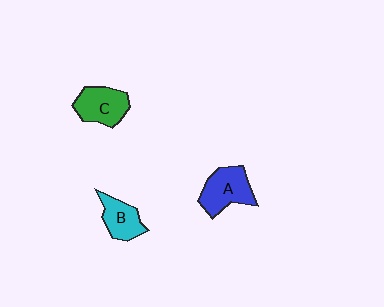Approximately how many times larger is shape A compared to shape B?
Approximately 1.3 times.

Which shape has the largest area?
Shape A (blue).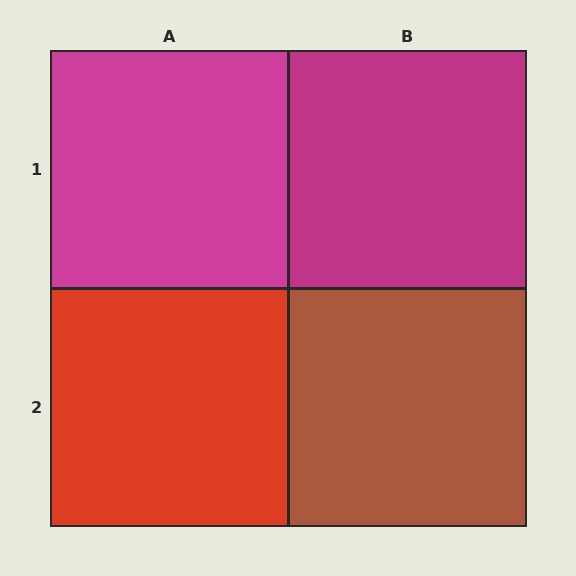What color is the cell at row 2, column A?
Red.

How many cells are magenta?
2 cells are magenta.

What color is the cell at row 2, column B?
Brown.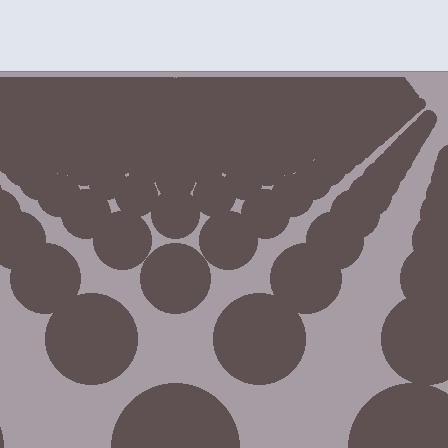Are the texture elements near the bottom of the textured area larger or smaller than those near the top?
Larger. Near the bottom, elements are closer to the viewer and appear at a bigger on-screen size.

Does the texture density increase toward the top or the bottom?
Density increases toward the top.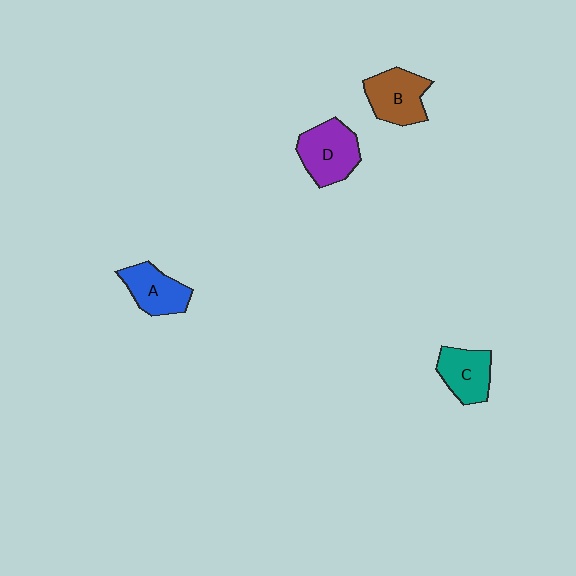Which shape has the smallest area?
Shape C (teal).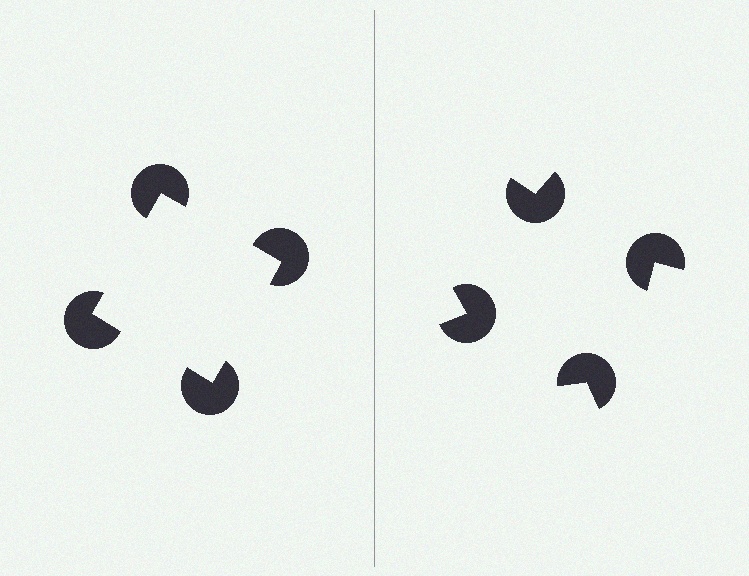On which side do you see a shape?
An illusory square appears on the left side. On the right side the wedge cuts are rotated, so no coherent shape forms.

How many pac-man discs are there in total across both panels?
8 — 4 on each side.